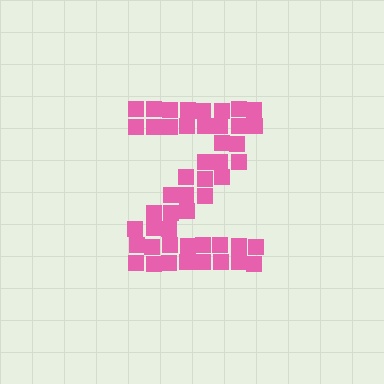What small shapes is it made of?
It is made of small squares.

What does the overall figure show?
The overall figure shows the letter Z.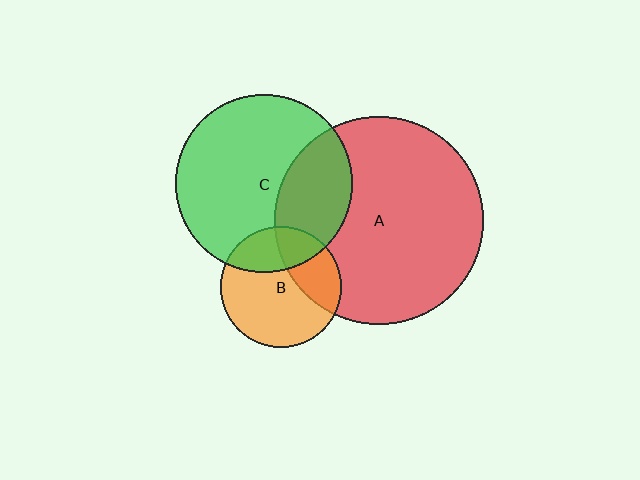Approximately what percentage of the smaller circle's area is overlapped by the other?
Approximately 30%.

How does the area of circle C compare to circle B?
Approximately 2.1 times.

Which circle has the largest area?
Circle A (red).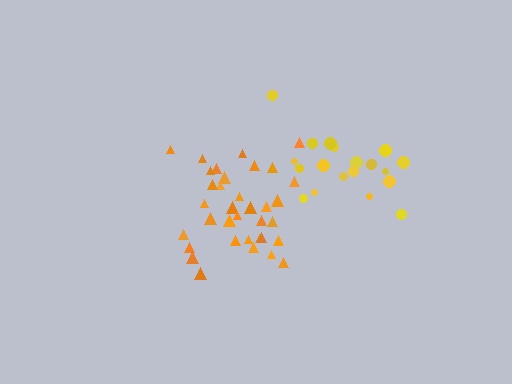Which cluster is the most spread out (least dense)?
Yellow.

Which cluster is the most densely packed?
Orange.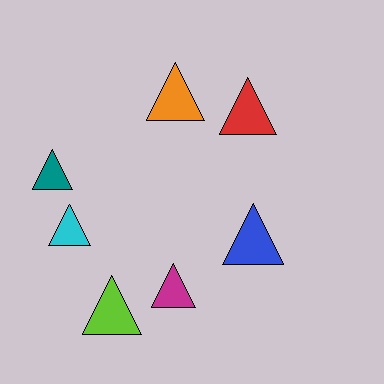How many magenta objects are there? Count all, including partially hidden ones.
There is 1 magenta object.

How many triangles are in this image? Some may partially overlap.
There are 7 triangles.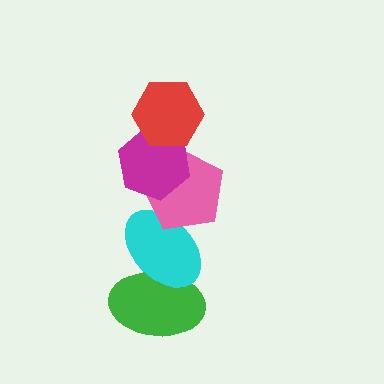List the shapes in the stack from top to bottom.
From top to bottom: the red hexagon, the magenta hexagon, the pink pentagon, the cyan ellipse, the green ellipse.